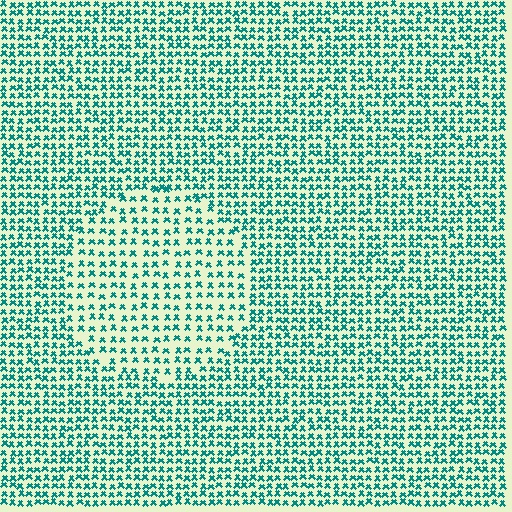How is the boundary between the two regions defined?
The boundary is defined by a change in element density (approximately 1.7x ratio). All elements are the same color, size, and shape.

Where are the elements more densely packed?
The elements are more densely packed outside the circle boundary.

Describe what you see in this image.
The image contains small teal elements arranged at two different densities. A circle-shaped region is visible where the elements are less densely packed than the surrounding area.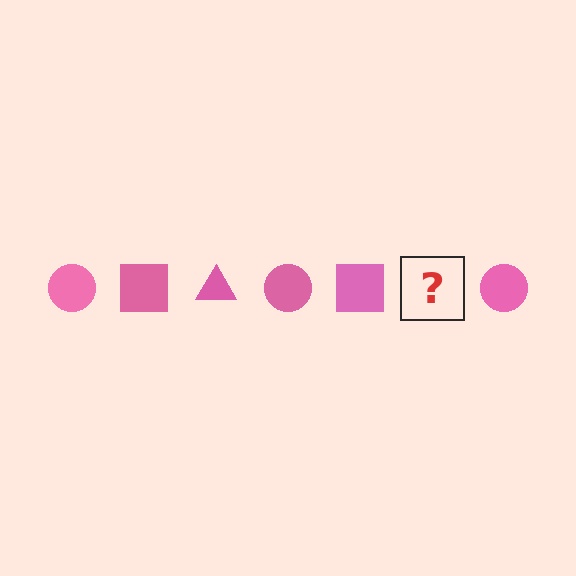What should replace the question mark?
The question mark should be replaced with a pink triangle.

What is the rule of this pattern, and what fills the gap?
The rule is that the pattern cycles through circle, square, triangle shapes in pink. The gap should be filled with a pink triangle.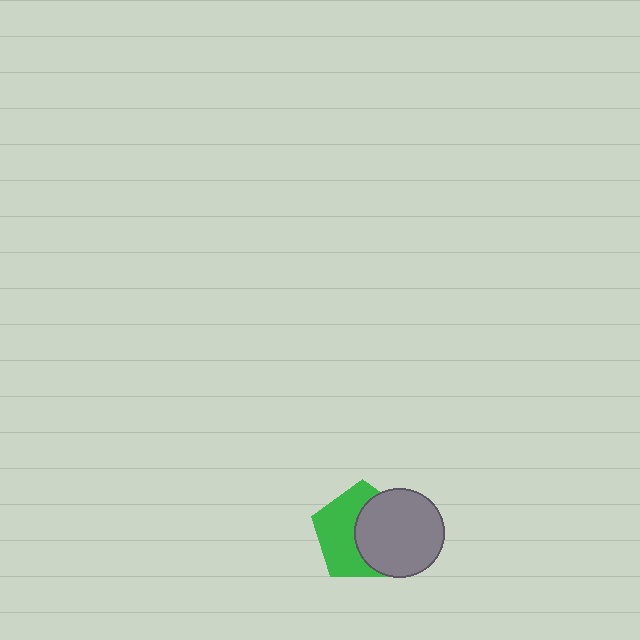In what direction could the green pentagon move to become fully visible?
The green pentagon could move left. That would shift it out from behind the gray circle entirely.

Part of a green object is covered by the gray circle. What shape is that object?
It is a pentagon.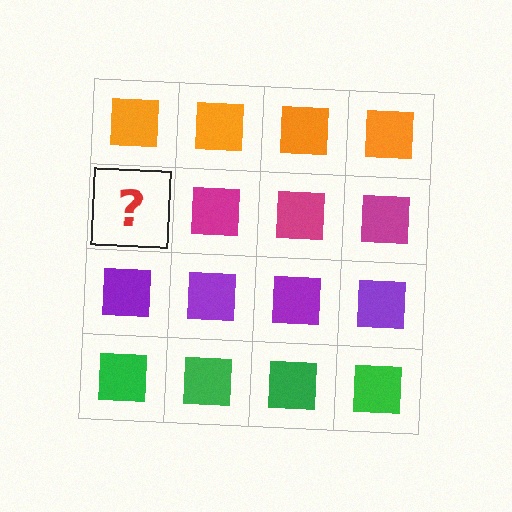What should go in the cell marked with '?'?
The missing cell should contain a magenta square.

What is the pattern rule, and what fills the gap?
The rule is that each row has a consistent color. The gap should be filled with a magenta square.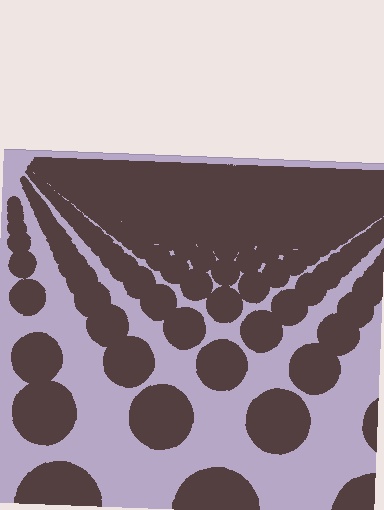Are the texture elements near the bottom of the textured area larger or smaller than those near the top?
Larger. Near the bottom, elements are closer to the viewer and appear at a bigger on-screen size.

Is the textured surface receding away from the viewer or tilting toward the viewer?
The surface is receding away from the viewer. Texture elements get smaller and denser toward the top.